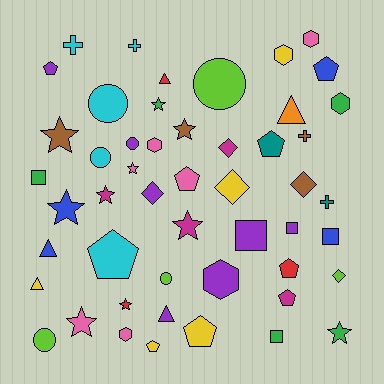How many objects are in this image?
There are 50 objects.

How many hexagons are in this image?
There are 6 hexagons.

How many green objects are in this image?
There are 5 green objects.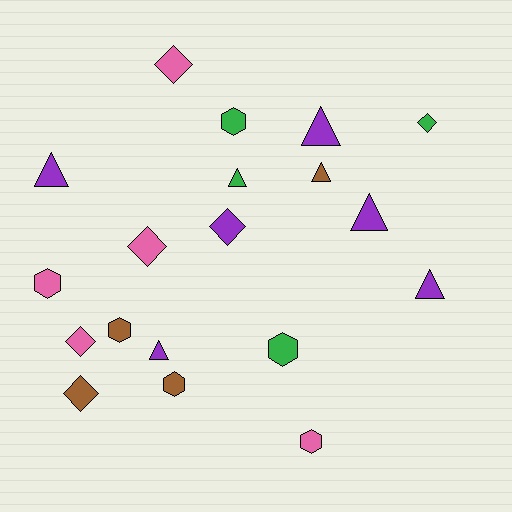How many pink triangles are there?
There are no pink triangles.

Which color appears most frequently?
Purple, with 6 objects.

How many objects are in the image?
There are 19 objects.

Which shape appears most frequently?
Triangle, with 7 objects.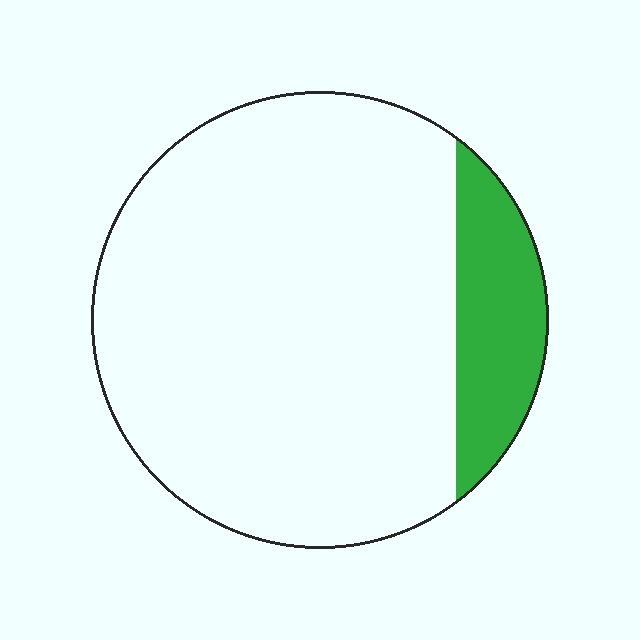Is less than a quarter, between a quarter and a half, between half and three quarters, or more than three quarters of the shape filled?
Less than a quarter.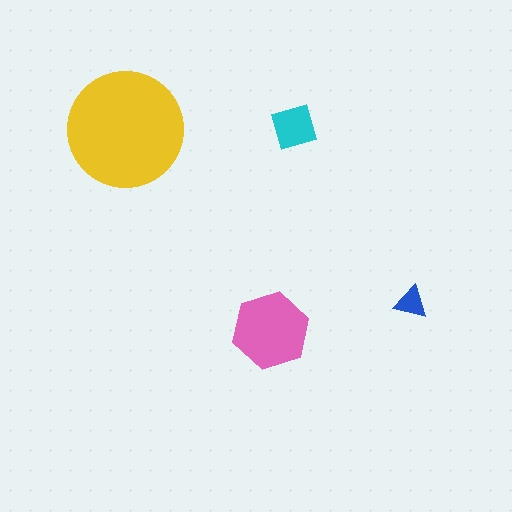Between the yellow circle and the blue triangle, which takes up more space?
The yellow circle.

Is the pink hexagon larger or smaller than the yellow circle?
Smaller.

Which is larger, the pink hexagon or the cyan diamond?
The pink hexagon.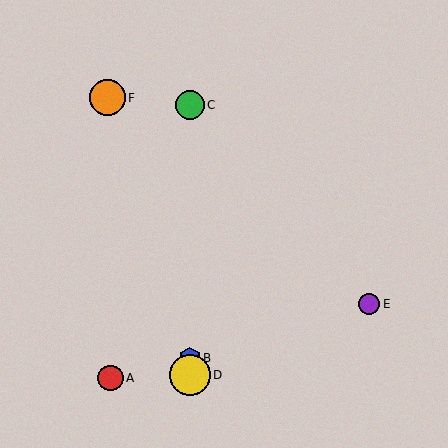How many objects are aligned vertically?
3 objects (B, C, D) are aligned vertically.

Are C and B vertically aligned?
Yes, both are at x≈190.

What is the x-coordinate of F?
Object F is at x≈107.